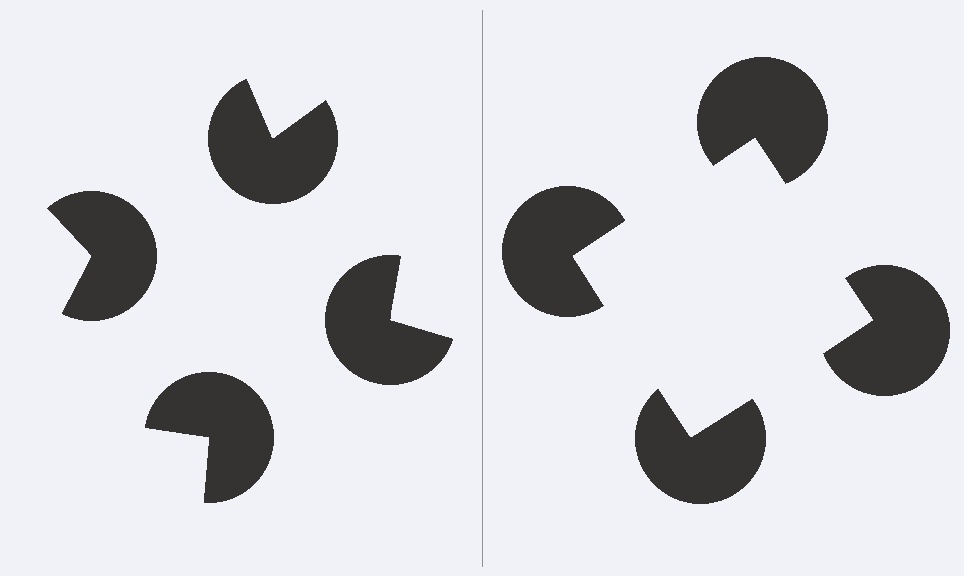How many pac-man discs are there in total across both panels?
8 — 4 on each side.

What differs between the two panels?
The pac-man discs are positioned identically on both sides; only the wedge orientations differ. On the right they align to a square; on the left they are misaligned.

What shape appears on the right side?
An illusory square.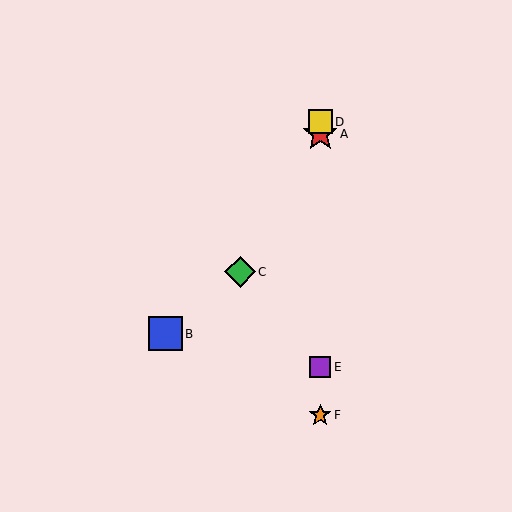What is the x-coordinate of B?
Object B is at x≈165.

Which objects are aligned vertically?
Objects A, D, E, F are aligned vertically.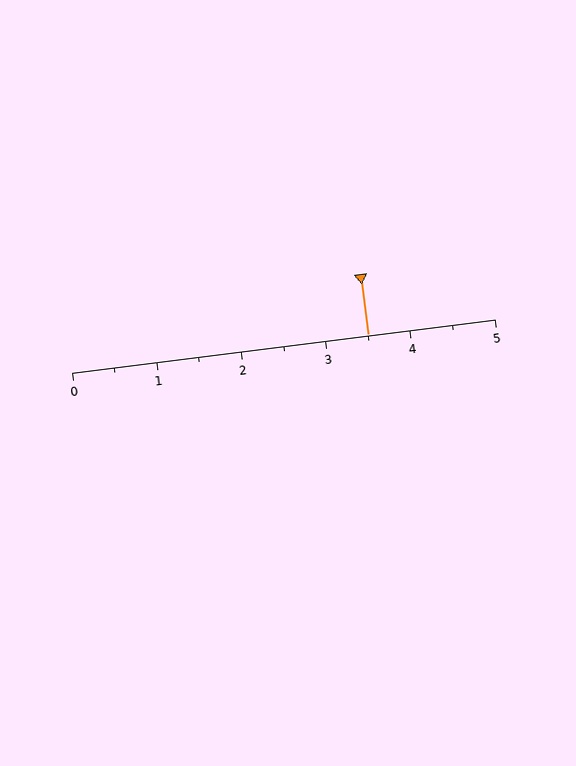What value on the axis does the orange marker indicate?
The marker indicates approximately 3.5.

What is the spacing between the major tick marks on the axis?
The major ticks are spaced 1 apart.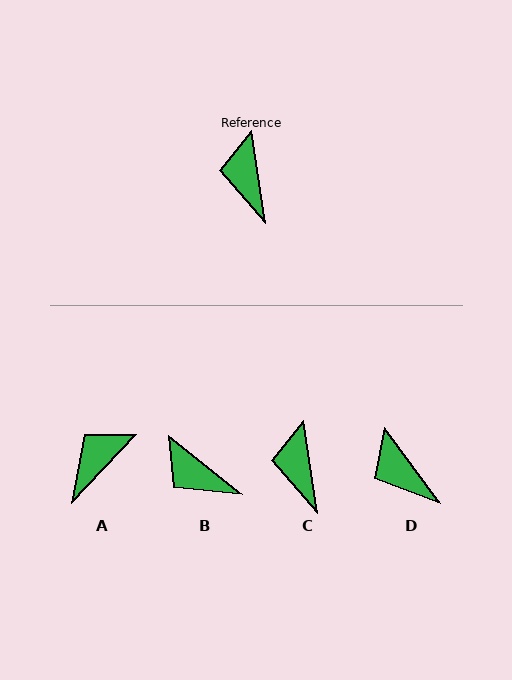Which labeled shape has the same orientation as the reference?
C.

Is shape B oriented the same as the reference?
No, it is off by about 43 degrees.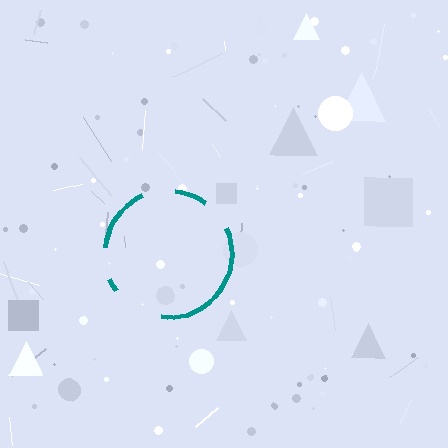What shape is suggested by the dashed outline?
The dashed outline suggests a circle.